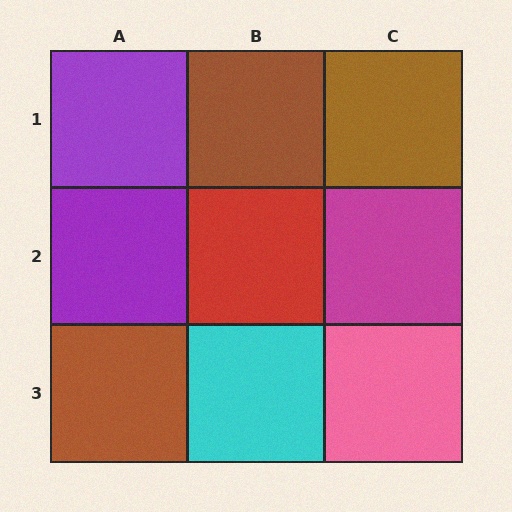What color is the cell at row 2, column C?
Magenta.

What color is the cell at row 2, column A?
Purple.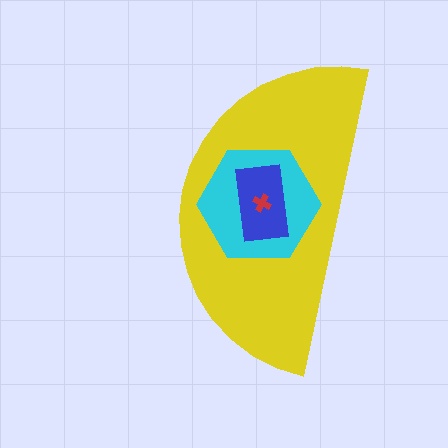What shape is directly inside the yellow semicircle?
The cyan hexagon.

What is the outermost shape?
The yellow semicircle.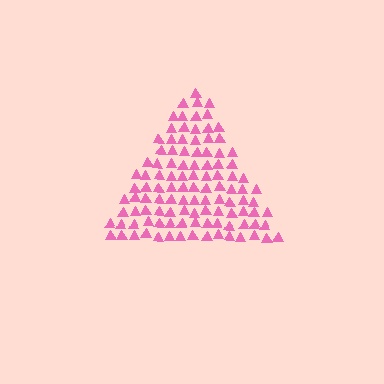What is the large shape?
The large shape is a triangle.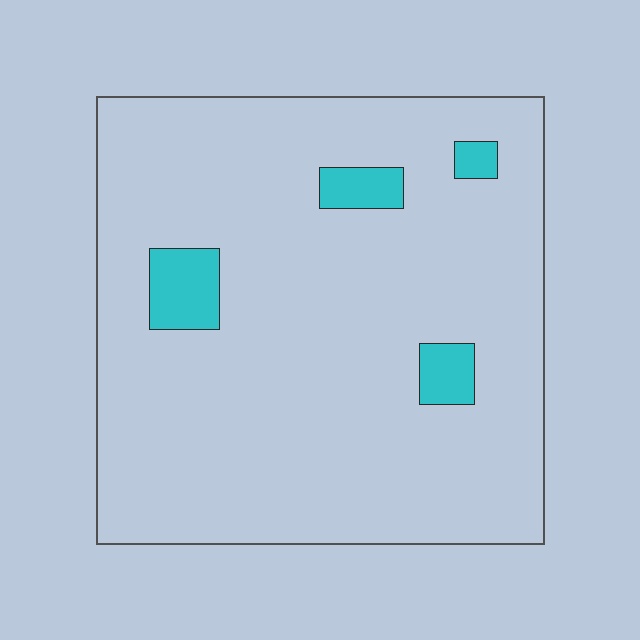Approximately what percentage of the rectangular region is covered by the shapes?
Approximately 5%.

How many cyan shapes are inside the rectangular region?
4.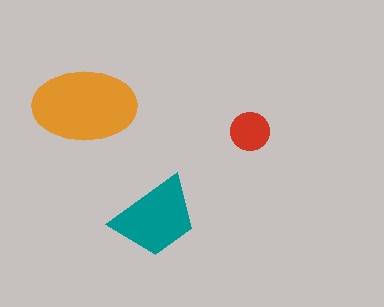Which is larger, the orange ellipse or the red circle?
The orange ellipse.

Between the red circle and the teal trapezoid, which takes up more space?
The teal trapezoid.